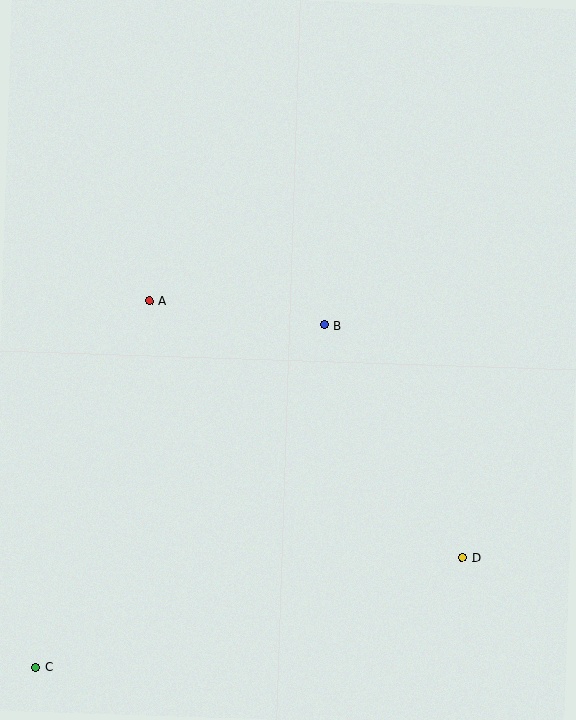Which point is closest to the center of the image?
Point B at (324, 325) is closest to the center.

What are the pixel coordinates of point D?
Point D is at (462, 558).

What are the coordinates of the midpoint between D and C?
The midpoint between D and C is at (249, 612).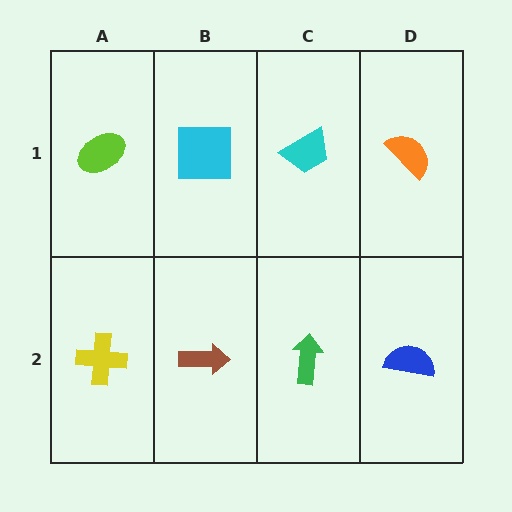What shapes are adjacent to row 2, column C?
A cyan trapezoid (row 1, column C), a brown arrow (row 2, column B), a blue semicircle (row 2, column D).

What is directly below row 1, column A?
A yellow cross.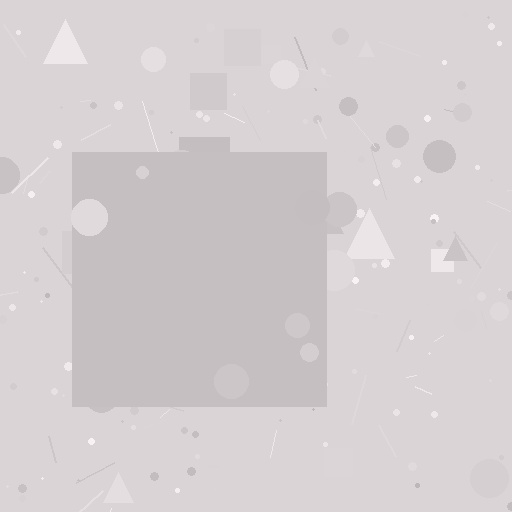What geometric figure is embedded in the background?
A square is embedded in the background.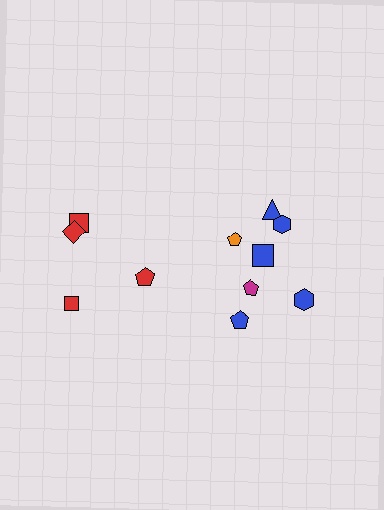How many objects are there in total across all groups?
There are 11 objects.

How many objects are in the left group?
There are 4 objects.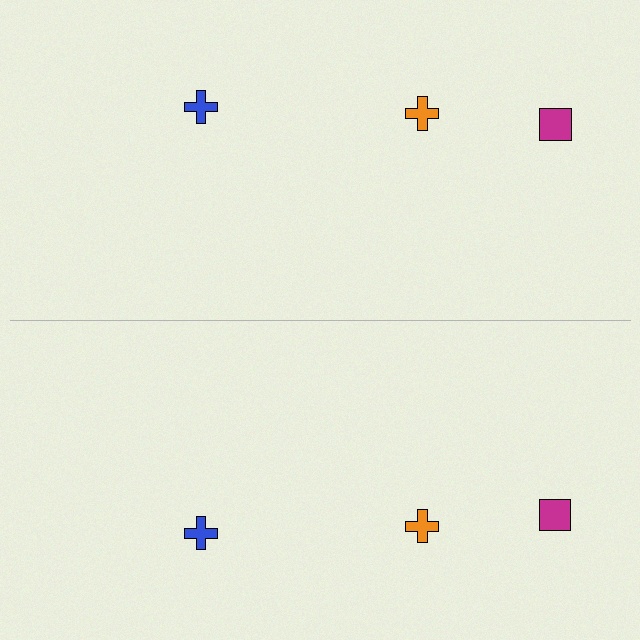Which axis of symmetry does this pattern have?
The pattern has a horizontal axis of symmetry running through the center of the image.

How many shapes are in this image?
There are 6 shapes in this image.